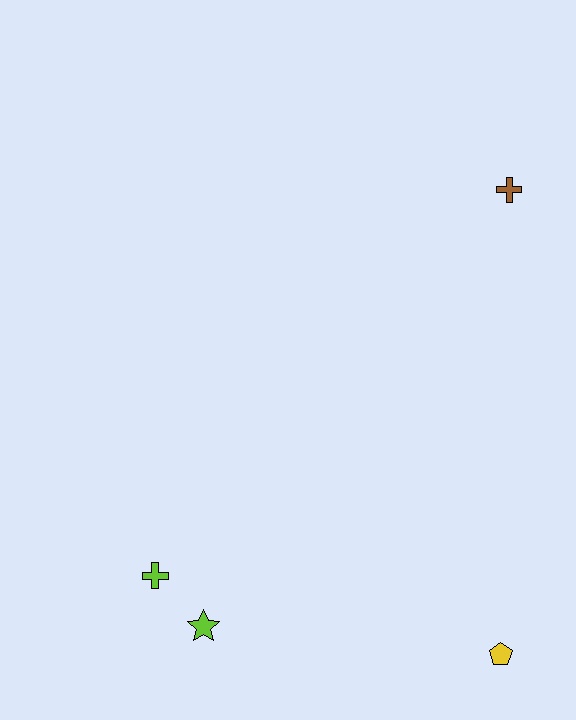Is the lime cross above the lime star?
Yes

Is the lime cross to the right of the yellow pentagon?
No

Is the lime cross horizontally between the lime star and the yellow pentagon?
No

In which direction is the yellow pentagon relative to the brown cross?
The yellow pentagon is below the brown cross.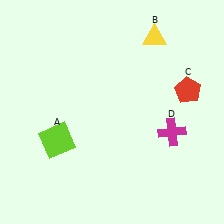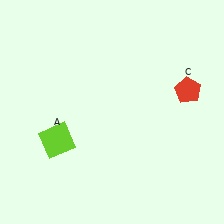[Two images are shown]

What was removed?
The yellow triangle (B), the magenta cross (D) were removed in Image 2.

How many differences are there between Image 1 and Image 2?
There are 2 differences between the two images.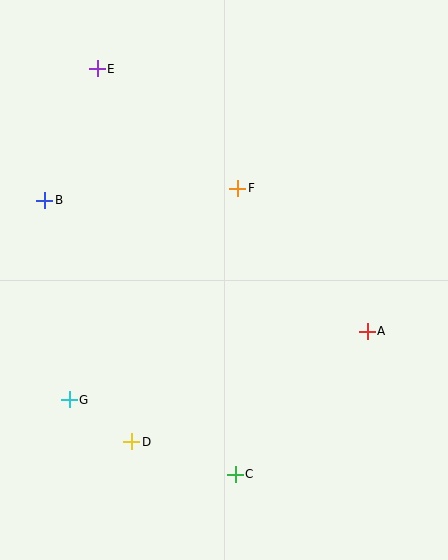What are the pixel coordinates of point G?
Point G is at (69, 400).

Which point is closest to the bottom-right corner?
Point C is closest to the bottom-right corner.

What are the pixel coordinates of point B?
Point B is at (45, 200).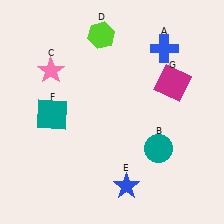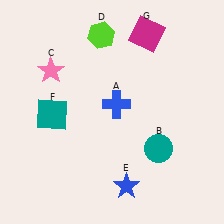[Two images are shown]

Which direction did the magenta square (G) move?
The magenta square (G) moved up.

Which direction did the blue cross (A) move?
The blue cross (A) moved down.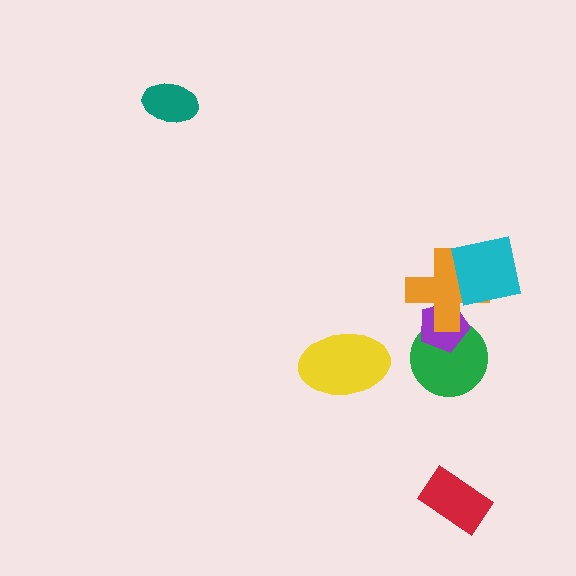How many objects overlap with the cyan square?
1 object overlaps with the cyan square.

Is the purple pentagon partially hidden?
Yes, it is partially covered by another shape.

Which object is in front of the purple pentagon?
The orange cross is in front of the purple pentagon.